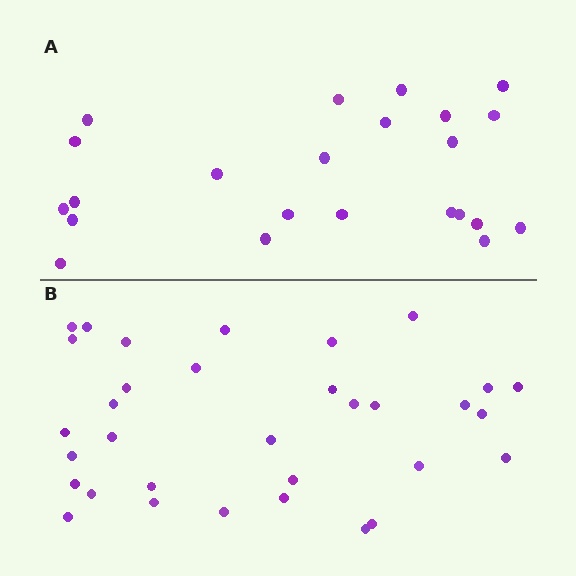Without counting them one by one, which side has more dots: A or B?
Region B (the bottom region) has more dots.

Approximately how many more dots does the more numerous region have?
Region B has roughly 10 or so more dots than region A.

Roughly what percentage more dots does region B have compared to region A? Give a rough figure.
About 45% more.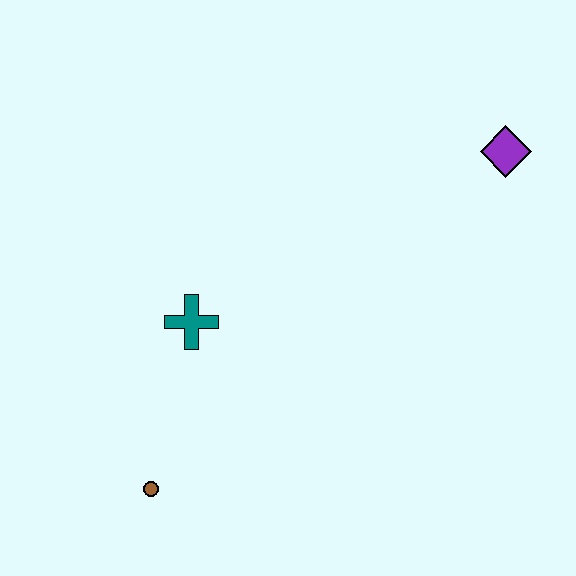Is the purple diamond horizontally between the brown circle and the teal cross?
No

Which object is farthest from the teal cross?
The purple diamond is farthest from the teal cross.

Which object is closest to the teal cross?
The brown circle is closest to the teal cross.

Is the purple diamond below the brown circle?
No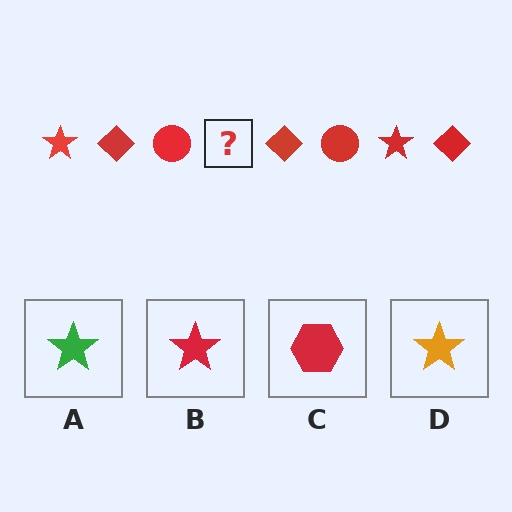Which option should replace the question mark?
Option B.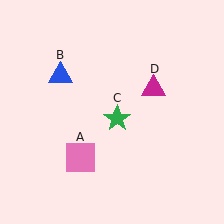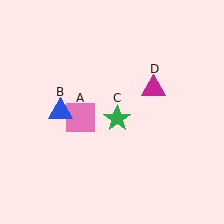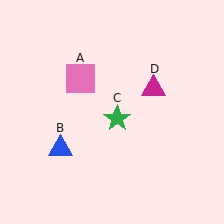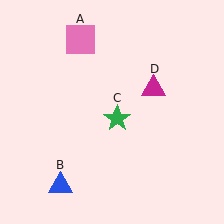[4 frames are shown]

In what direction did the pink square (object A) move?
The pink square (object A) moved up.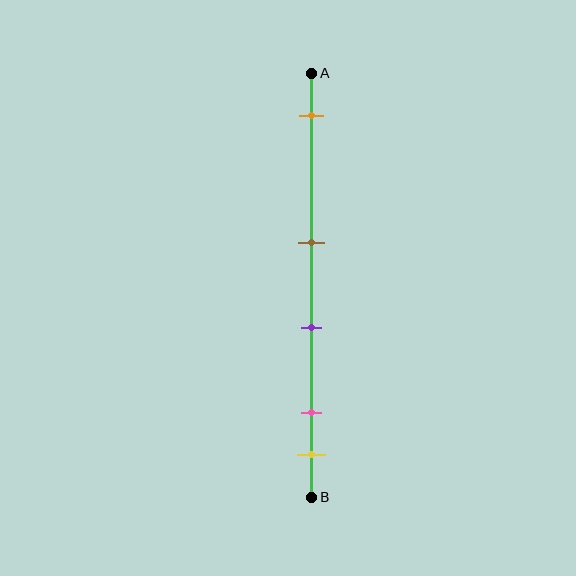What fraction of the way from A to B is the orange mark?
The orange mark is approximately 10% (0.1) of the way from A to B.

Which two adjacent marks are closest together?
The pink and yellow marks are the closest adjacent pair.